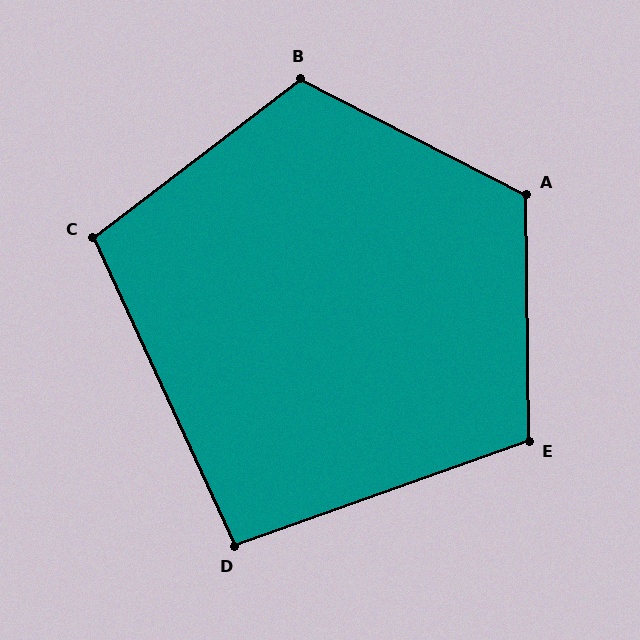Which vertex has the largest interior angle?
A, at approximately 118 degrees.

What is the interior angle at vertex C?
Approximately 103 degrees (obtuse).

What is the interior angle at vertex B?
Approximately 116 degrees (obtuse).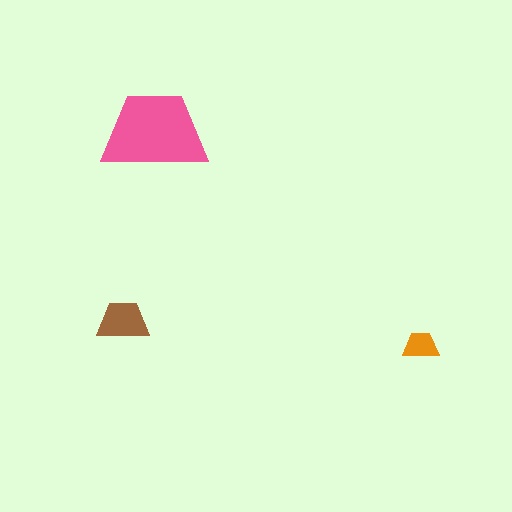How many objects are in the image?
There are 3 objects in the image.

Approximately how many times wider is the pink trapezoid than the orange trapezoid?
About 3 times wider.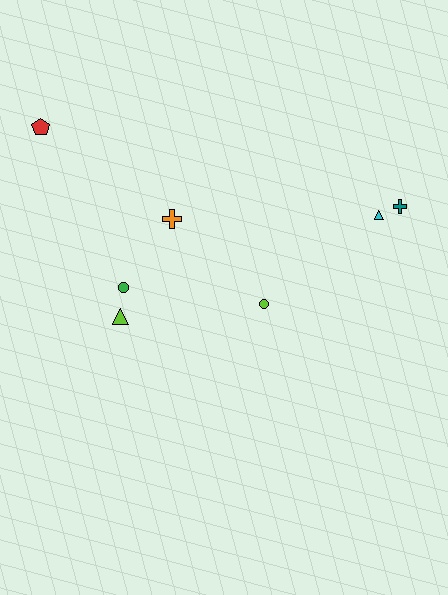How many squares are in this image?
There are no squares.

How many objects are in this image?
There are 7 objects.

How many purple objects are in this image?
There are no purple objects.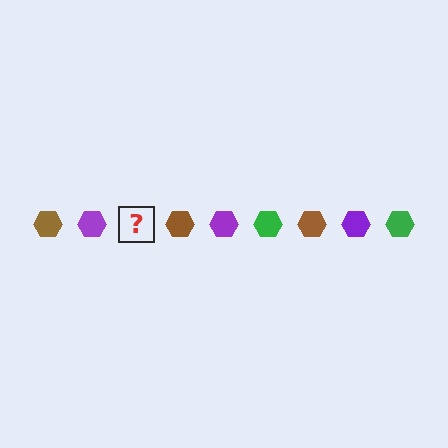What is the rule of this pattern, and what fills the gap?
The rule is that the pattern cycles through brown, purple, green hexagons. The gap should be filled with a green hexagon.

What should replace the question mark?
The question mark should be replaced with a green hexagon.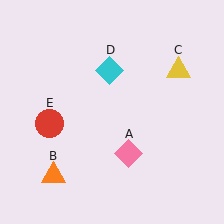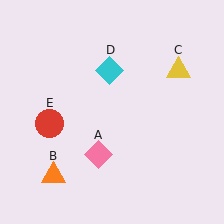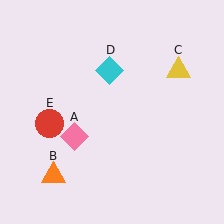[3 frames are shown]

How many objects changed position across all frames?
1 object changed position: pink diamond (object A).